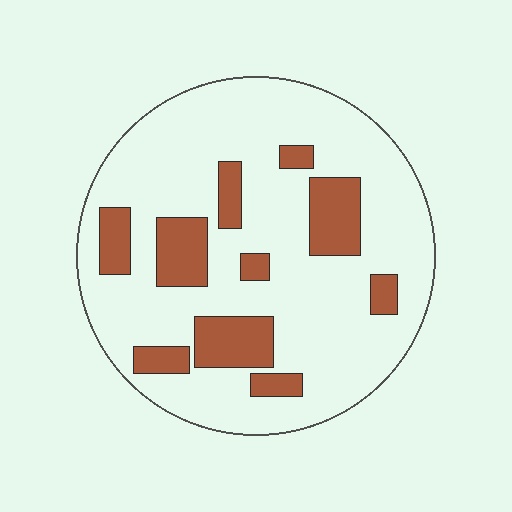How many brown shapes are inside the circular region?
10.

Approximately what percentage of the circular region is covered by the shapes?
Approximately 20%.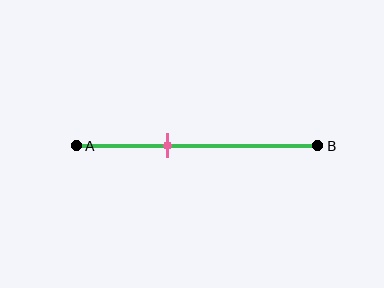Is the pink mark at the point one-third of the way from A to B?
No, the mark is at about 40% from A, not at the 33% one-third point.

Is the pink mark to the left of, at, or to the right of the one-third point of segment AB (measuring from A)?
The pink mark is to the right of the one-third point of segment AB.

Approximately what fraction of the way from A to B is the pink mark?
The pink mark is approximately 40% of the way from A to B.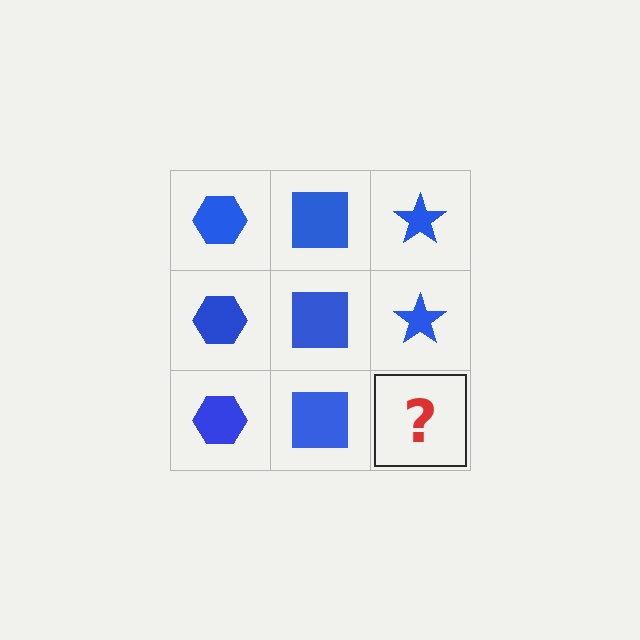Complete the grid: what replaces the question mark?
The question mark should be replaced with a blue star.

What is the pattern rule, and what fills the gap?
The rule is that each column has a consistent shape. The gap should be filled with a blue star.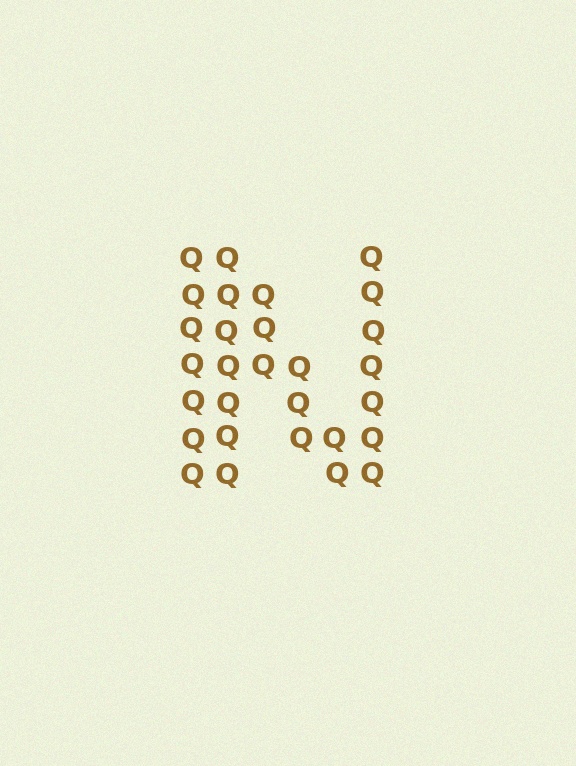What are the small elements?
The small elements are letter Q's.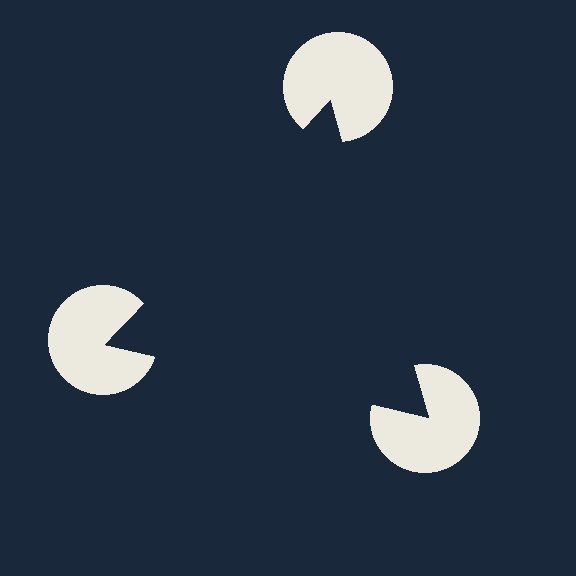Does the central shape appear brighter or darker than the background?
It typically appears slightly darker than the background, even though no actual brightness change is drawn.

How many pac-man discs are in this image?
There are 3 — one at each vertex of the illusory triangle.